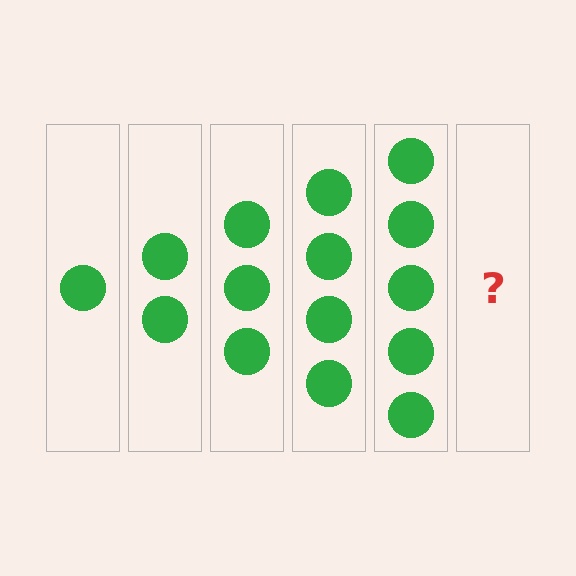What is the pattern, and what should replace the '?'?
The pattern is that each step adds one more circle. The '?' should be 6 circles.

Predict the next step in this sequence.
The next step is 6 circles.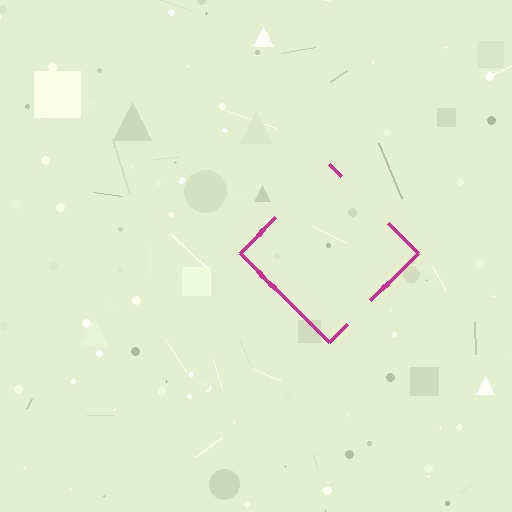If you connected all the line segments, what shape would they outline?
They would outline a diamond.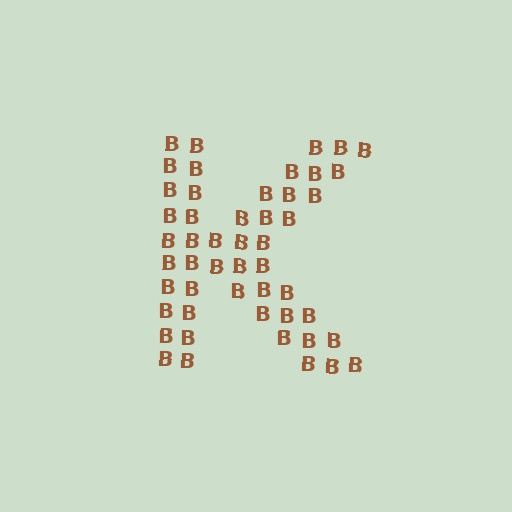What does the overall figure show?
The overall figure shows the letter K.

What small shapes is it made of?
It is made of small letter B's.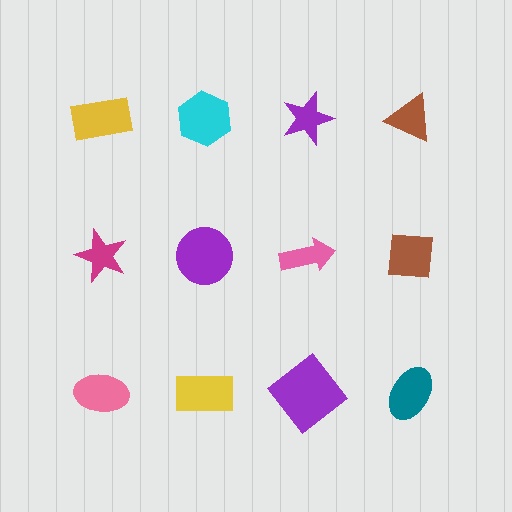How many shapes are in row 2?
4 shapes.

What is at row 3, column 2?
A yellow rectangle.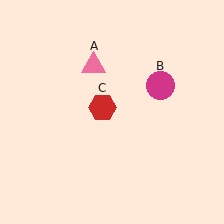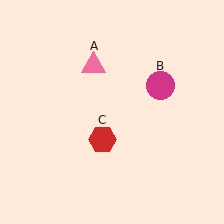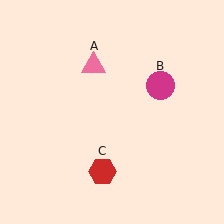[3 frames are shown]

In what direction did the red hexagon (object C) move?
The red hexagon (object C) moved down.